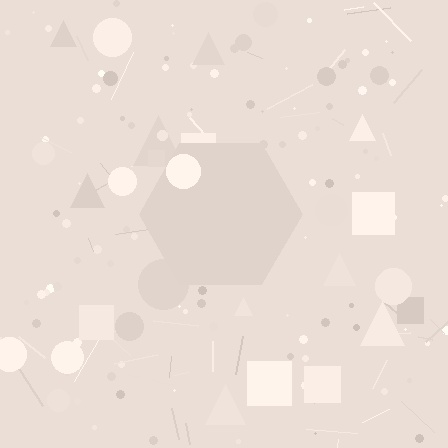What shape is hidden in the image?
A hexagon is hidden in the image.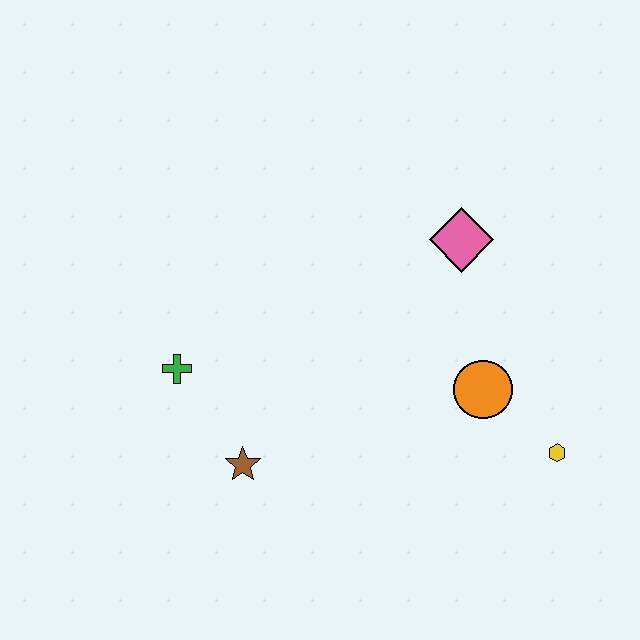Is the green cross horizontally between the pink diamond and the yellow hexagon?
No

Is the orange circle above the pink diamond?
No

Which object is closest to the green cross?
The brown star is closest to the green cross.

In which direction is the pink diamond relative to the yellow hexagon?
The pink diamond is above the yellow hexagon.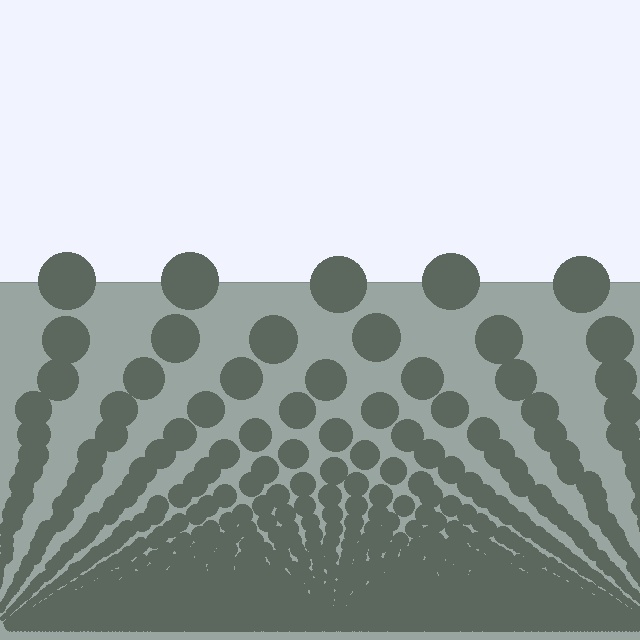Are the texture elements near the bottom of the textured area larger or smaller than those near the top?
Smaller. The gradient is inverted — elements near the bottom are smaller and denser.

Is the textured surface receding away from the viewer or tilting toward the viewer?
The surface appears to tilt toward the viewer. Texture elements get larger and sparser toward the top.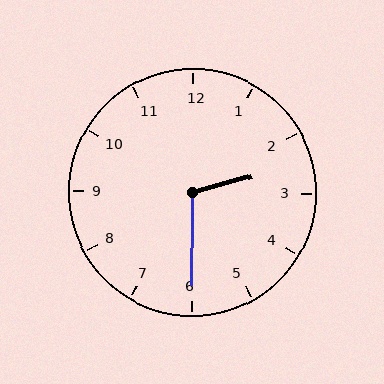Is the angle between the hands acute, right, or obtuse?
It is obtuse.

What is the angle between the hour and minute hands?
Approximately 105 degrees.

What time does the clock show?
2:30.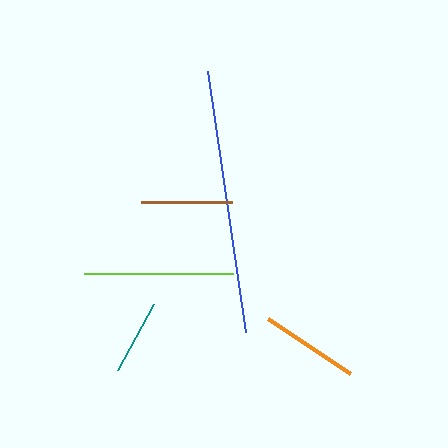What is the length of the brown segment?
The brown segment is approximately 91 pixels long.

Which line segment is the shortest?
The teal line is the shortest at approximately 75 pixels.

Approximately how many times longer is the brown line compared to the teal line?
The brown line is approximately 1.2 times the length of the teal line.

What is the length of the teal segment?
The teal segment is approximately 75 pixels long.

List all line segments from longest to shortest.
From longest to shortest: blue, lime, orange, brown, teal.